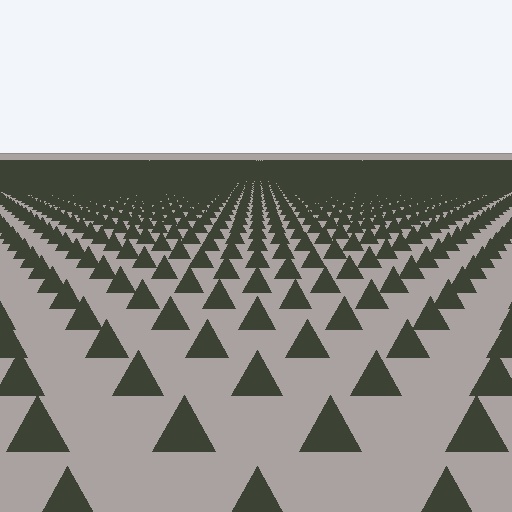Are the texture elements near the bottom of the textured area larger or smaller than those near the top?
Larger. Near the bottom, elements are closer to the viewer and appear at a bigger on-screen size.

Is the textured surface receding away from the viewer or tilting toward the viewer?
The surface is receding away from the viewer. Texture elements get smaller and denser toward the top.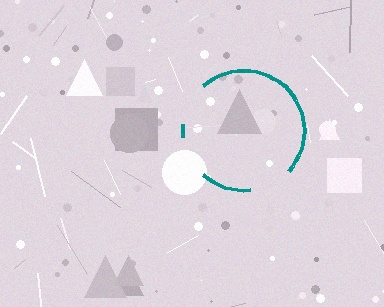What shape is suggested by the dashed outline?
The dashed outline suggests a circle.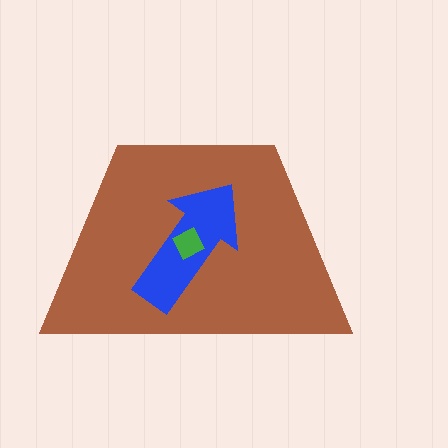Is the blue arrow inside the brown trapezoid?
Yes.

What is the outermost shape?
The brown trapezoid.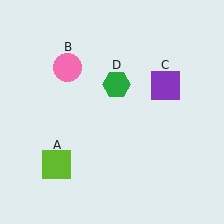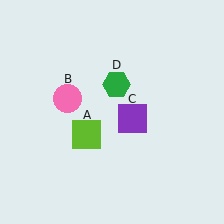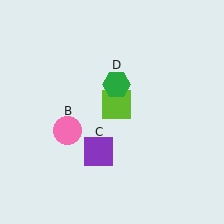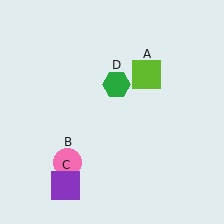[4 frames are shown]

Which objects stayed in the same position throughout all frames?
Green hexagon (object D) remained stationary.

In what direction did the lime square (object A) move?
The lime square (object A) moved up and to the right.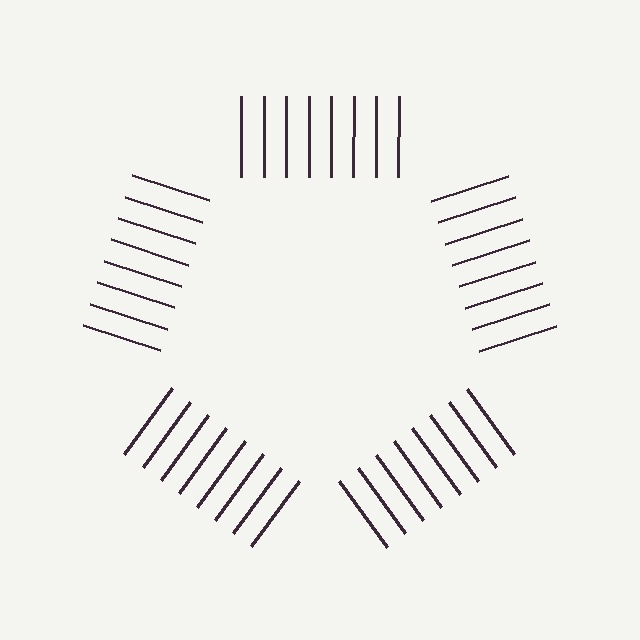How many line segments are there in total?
40 — 8 along each of the 5 edges.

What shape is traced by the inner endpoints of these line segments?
An illusory pentagon — the line segments terminate on its edges but no continuous stroke is drawn.